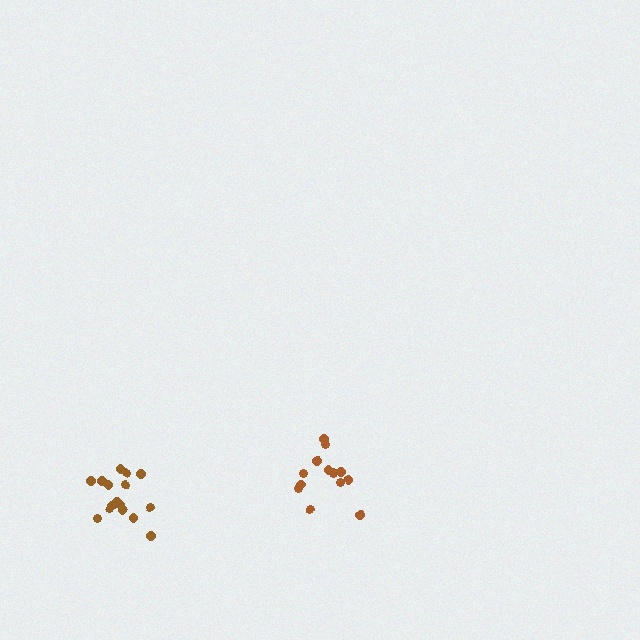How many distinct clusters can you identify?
There are 2 distinct clusters.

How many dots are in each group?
Group 1: 14 dots, Group 2: 16 dots (30 total).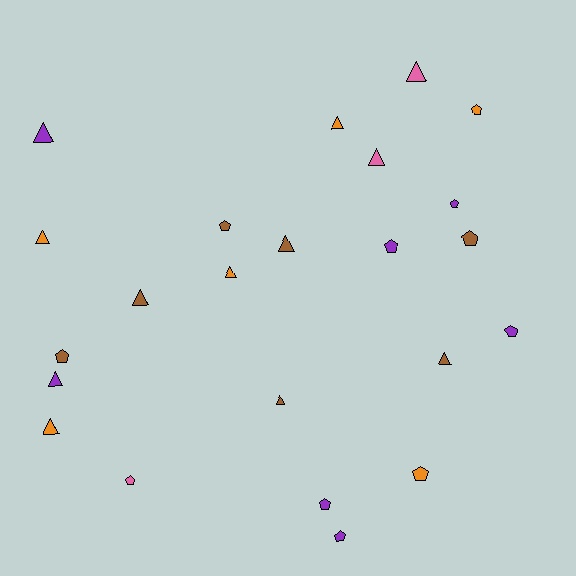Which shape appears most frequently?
Triangle, with 12 objects.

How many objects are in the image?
There are 23 objects.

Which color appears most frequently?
Brown, with 7 objects.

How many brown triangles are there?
There are 4 brown triangles.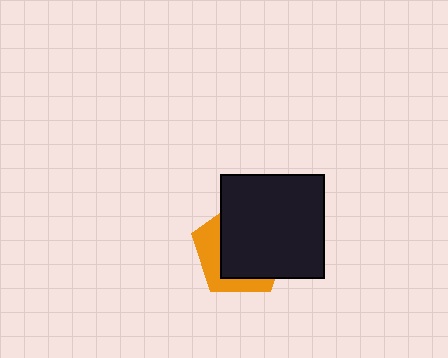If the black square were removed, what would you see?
You would see the complete orange pentagon.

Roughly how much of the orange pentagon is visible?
A small part of it is visible (roughly 32%).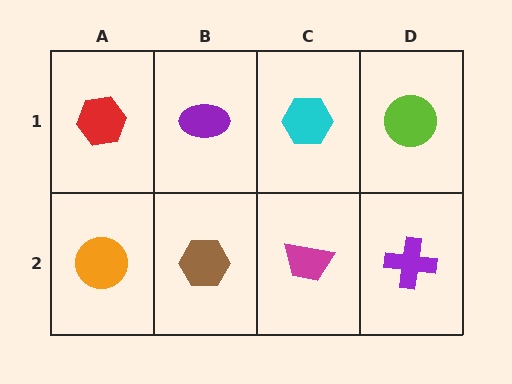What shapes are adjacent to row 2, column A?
A red hexagon (row 1, column A), a brown hexagon (row 2, column B).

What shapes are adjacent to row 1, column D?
A purple cross (row 2, column D), a cyan hexagon (row 1, column C).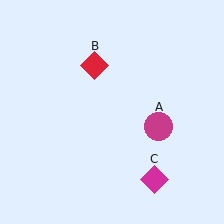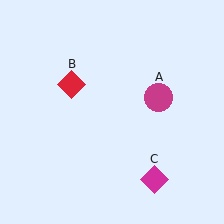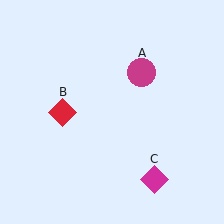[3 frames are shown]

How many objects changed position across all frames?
2 objects changed position: magenta circle (object A), red diamond (object B).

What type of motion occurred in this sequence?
The magenta circle (object A), red diamond (object B) rotated counterclockwise around the center of the scene.